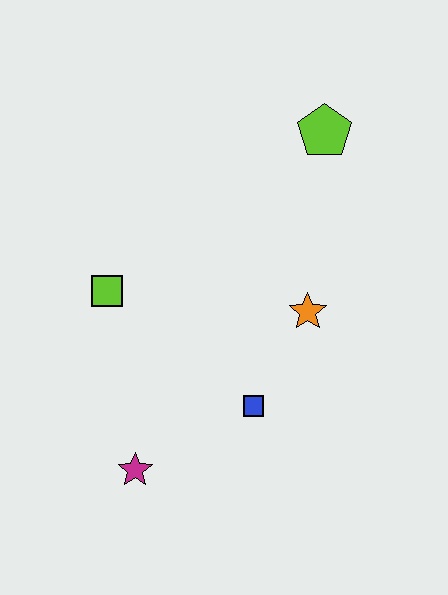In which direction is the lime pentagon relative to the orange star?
The lime pentagon is above the orange star.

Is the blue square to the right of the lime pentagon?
No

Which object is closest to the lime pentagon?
The orange star is closest to the lime pentagon.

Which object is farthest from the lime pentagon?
The magenta star is farthest from the lime pentagon.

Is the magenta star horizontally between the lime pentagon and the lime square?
Yes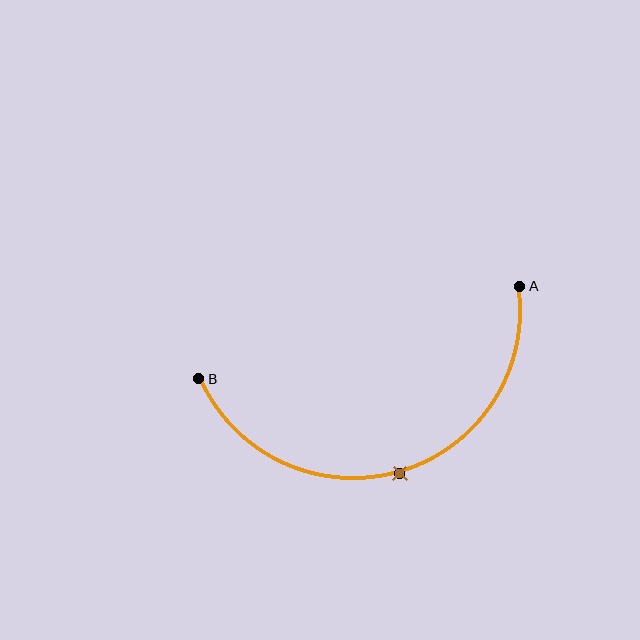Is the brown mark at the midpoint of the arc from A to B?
Yes. The brown mark lies on the arc at equal arc-length from both A and B — it is the arc midpoint.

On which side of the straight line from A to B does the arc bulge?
The arc bulges below the straight line connecting A and B.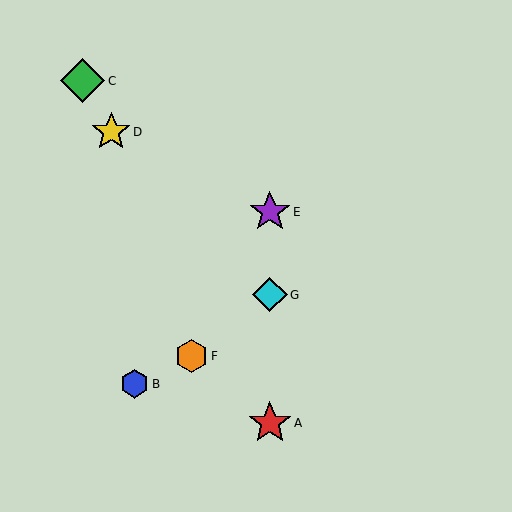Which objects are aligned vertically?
Objects A, E, G are aligned vertically.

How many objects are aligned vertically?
3 objects (A, E, G) are aligned vertically.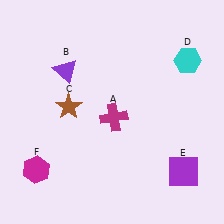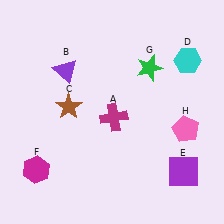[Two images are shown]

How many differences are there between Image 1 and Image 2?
There are 2 differences between the two images.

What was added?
A green star (G), a pink pentagon (H) were added in Image 2.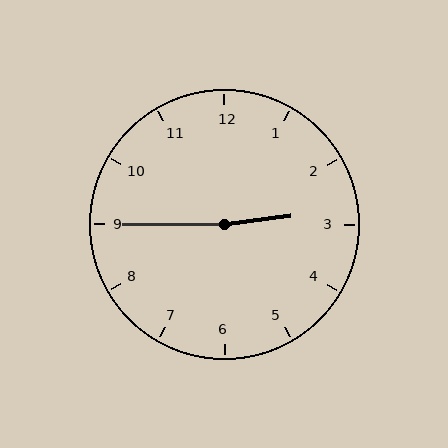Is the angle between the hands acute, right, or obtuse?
It is obtuse.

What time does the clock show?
2:45.